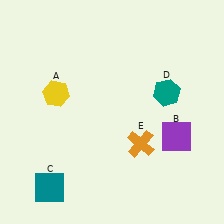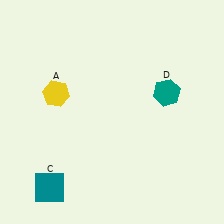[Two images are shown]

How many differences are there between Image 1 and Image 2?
There are 2 differences between the two images.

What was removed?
The purple square (B), the orange cross (E) were removed in Image 2.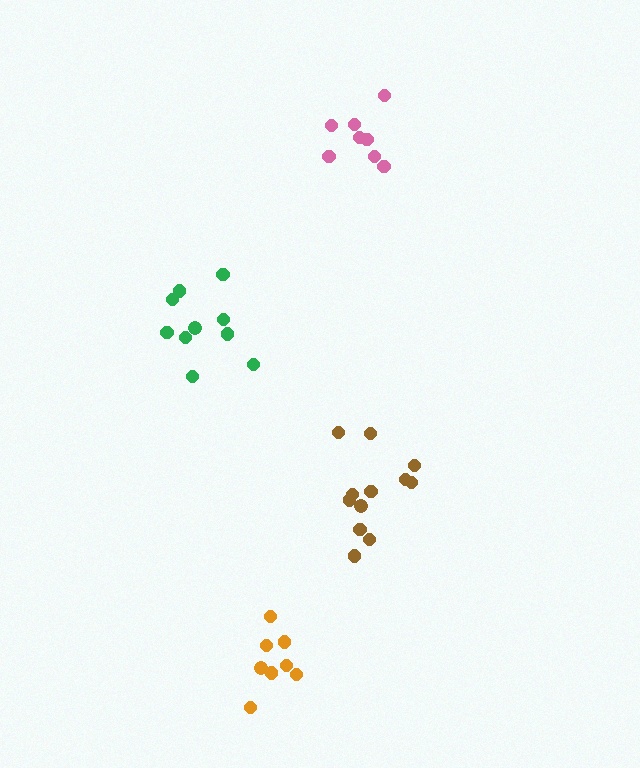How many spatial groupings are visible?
There are 4 spatial groupings.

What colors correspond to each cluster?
The clusters are colored: pink, brown, green, orange.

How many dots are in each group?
Group 1: 8 dots, Group 2: 12 dots, Group 3: 10 dots, Group 4: 8 dots (38 total).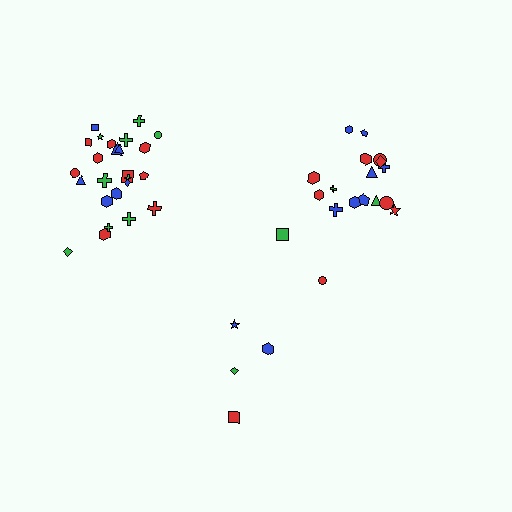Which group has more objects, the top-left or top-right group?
The top-left group.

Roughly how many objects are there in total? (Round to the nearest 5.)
Roughly 45 objects in total.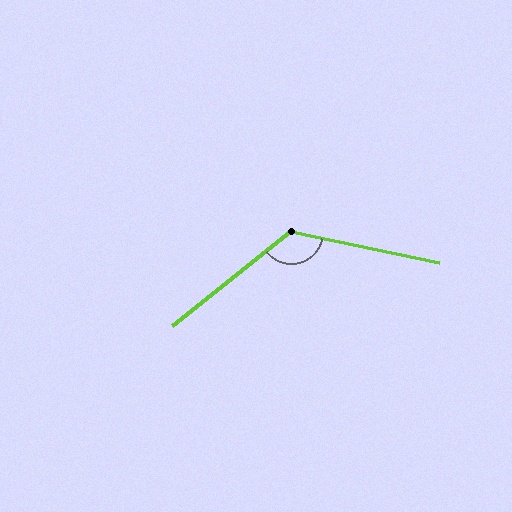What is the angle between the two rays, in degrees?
Approximately 130 degrees.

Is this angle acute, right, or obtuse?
It is obtuse.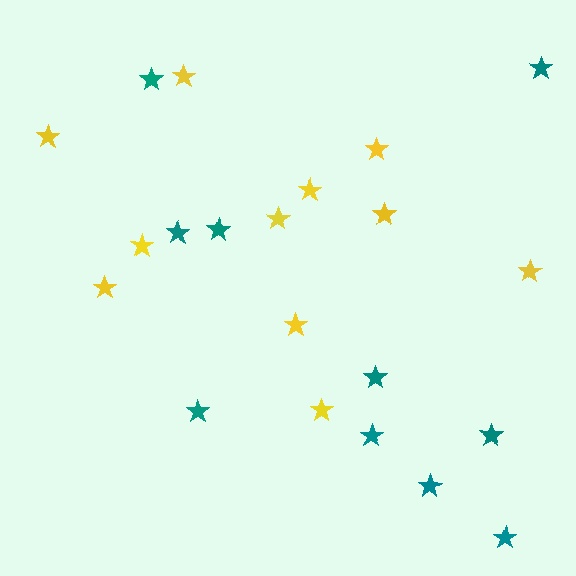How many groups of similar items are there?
There are 2 groups: one group of yellow stars (11) and one group of teal stars (10).